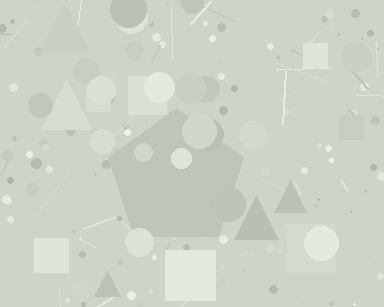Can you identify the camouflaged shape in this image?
The camouflaged shape is a pentagon.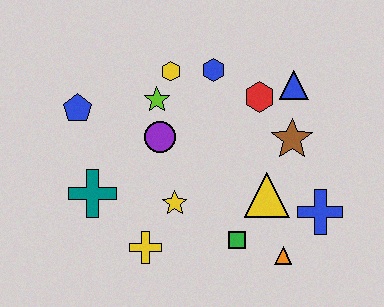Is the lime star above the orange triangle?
Yes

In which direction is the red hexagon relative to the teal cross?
The red hexagon is to the right of the teal cross.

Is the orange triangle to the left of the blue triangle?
Yes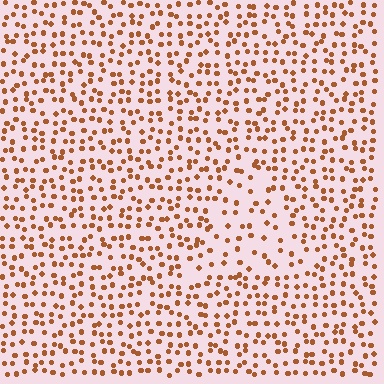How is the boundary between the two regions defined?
The boundary is defined by a change in element density (approximately 1.8x ratio). All elements are the same color, size, and shape.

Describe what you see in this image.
The image contains small brown elements arranged at two different densities. A triangle-shaped region is visible where the elements are less densely packed than the surrounding area.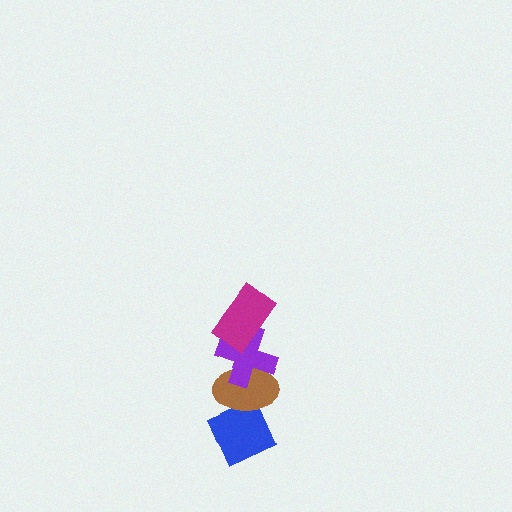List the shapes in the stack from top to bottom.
From top to bottom: the magenta rectangle, the purple cross, the brown ellipse, the blue diamond.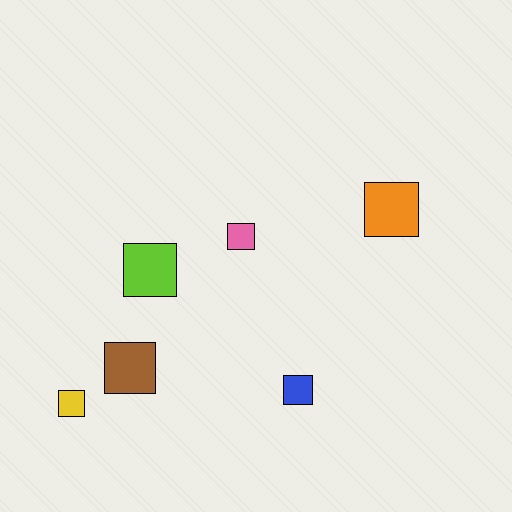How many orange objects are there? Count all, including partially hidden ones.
There is 1 orange object.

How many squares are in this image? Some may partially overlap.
There are 6 squares.